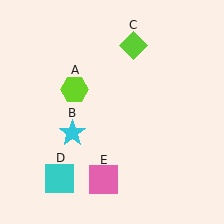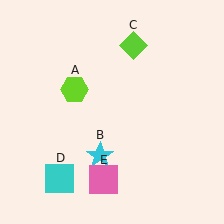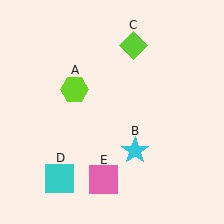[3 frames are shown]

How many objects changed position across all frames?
1 object changed position: cyan star (object B).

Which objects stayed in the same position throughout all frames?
Lime hexagon (object A) and lime diamond (object C) and cyan square (object D) and pink square (object E) remained stationary.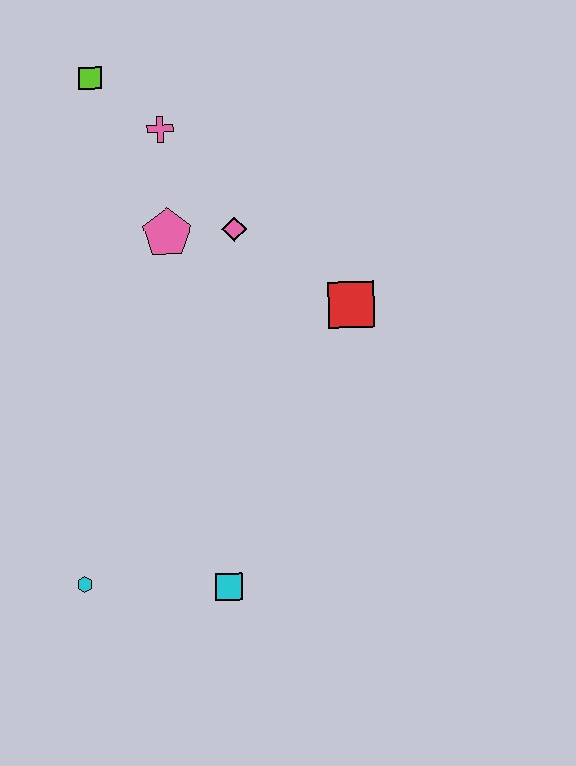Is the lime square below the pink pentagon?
No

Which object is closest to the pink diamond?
The pink pentagon is closest to the pink diamond.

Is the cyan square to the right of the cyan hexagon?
Yes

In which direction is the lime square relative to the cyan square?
The lime square is above the cyan square.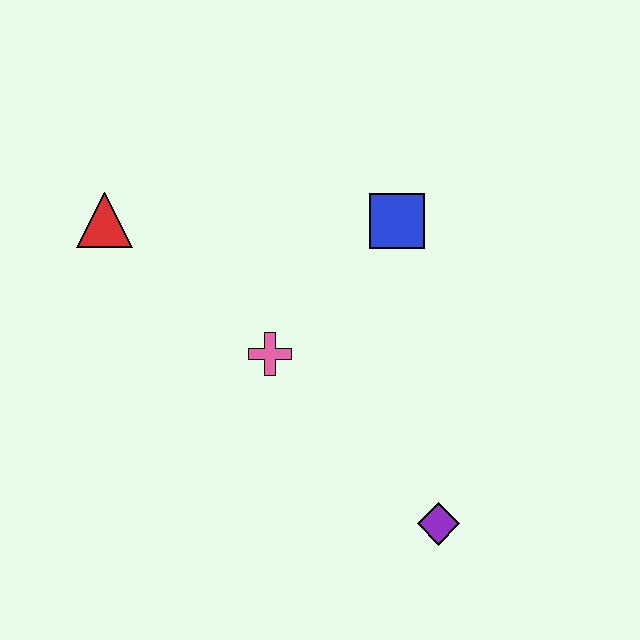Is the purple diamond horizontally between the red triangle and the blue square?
No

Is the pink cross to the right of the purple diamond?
No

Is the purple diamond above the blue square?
No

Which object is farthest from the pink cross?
The purple diamond is farthest from the pink cross.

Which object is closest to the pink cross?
The blue square is closest to the pink cross.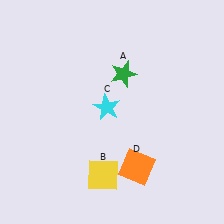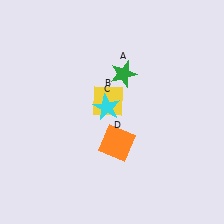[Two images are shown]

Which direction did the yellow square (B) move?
The yellow square (B) moved up.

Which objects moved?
The objects that moved are: the yellow square (B), the orange square (D).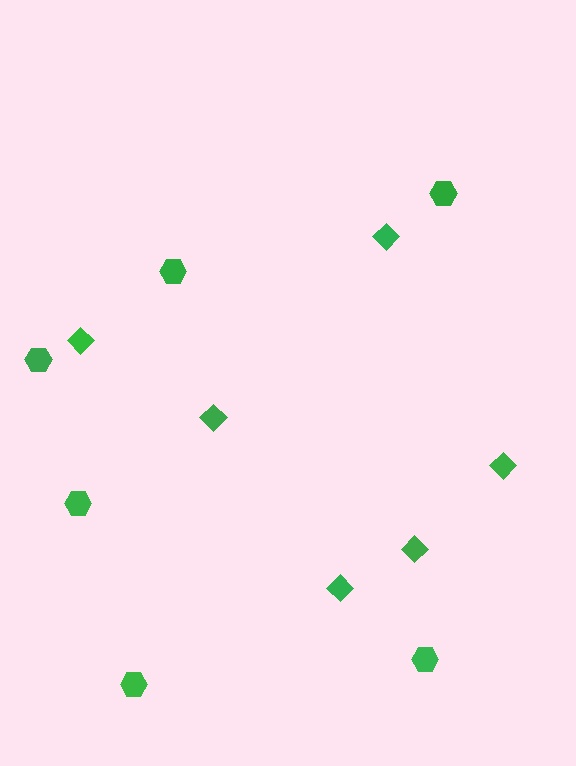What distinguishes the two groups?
There are 2 groups: one group of diamonds (6) and one group of hexagons (6).